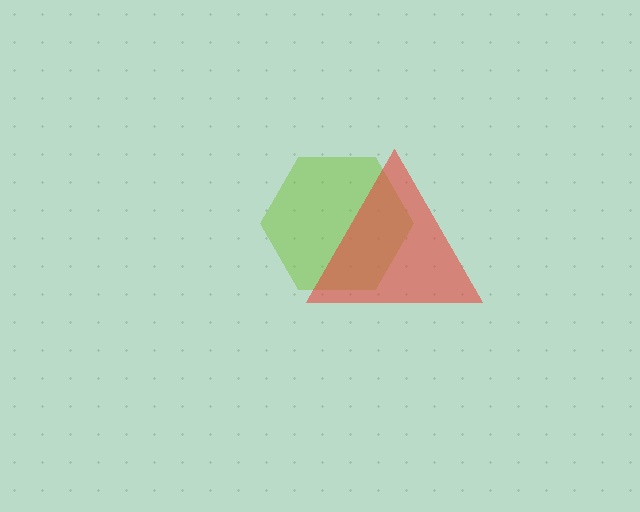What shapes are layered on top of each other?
The layered shapes are: a lime hexagon, a red triangle.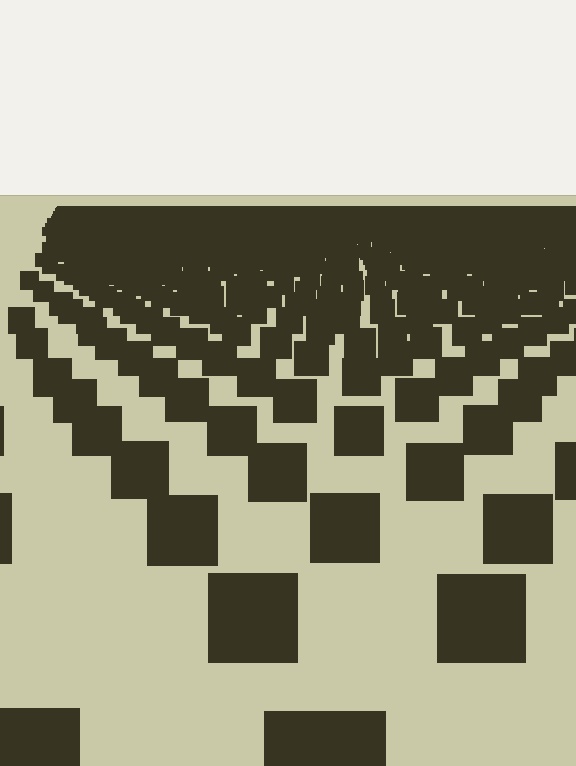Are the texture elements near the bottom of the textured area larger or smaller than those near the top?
Larger. Near the bottom, elements are closer to the viewer and appear at a bigger on-screen size.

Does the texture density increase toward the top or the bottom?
Density increases toward the top.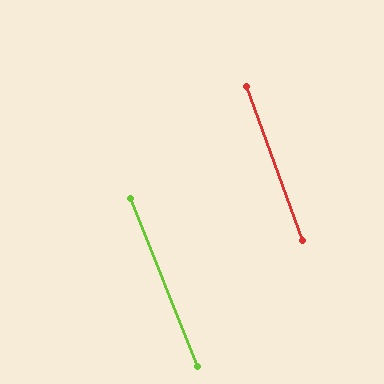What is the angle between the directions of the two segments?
Approximately 2 degrees.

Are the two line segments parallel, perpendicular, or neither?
Parallel — their directions differ by only 1.9°.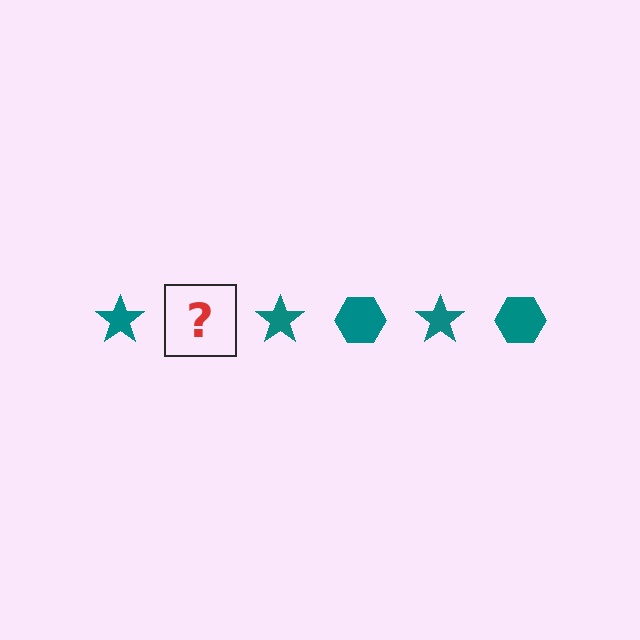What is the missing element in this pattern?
The missing element is a teal hexagon.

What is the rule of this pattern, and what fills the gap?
The rule is that the pattern cycles through star, hexagon shapes in teal. The gap should be filled with a teal hexagon.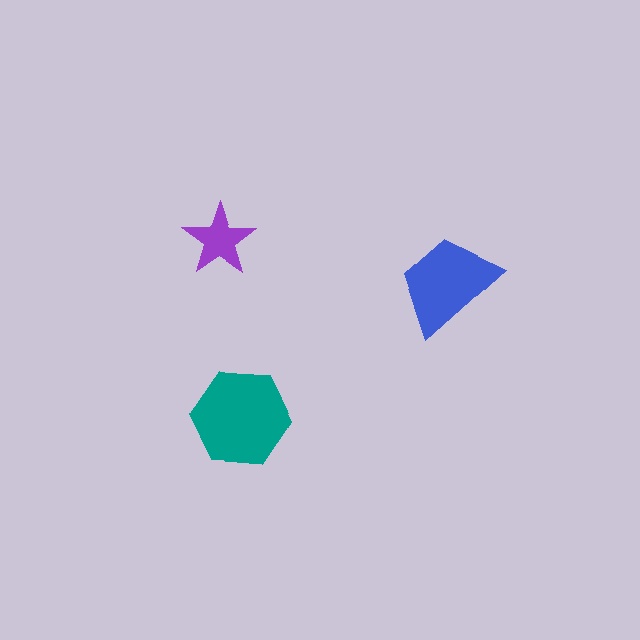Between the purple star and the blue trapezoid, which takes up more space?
The blue trapezoid.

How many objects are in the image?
There are 3 objects in the image.